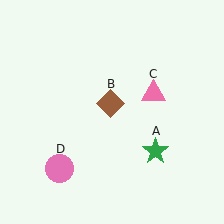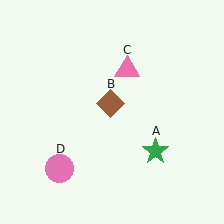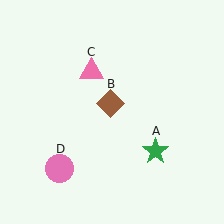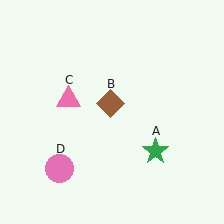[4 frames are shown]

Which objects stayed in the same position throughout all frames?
Green star (object A) and brown diamond (object B) and pink circle (object D) remained stationary.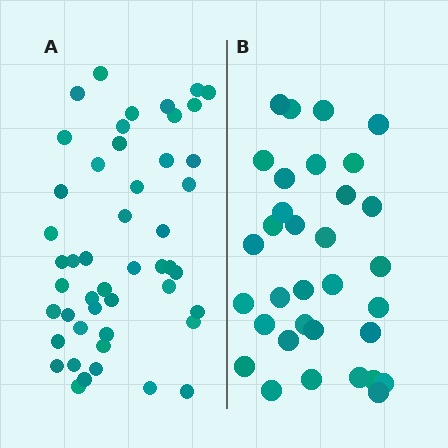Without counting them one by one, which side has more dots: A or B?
Region A (the left region) has more dots.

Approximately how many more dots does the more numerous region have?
Region A has approximately 15 more dots than region B.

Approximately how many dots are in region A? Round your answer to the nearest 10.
About 50 dots. (The exact count is 48, which rounds to 50.)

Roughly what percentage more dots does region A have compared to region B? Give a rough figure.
About 45% more.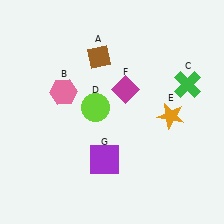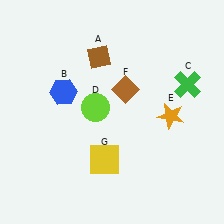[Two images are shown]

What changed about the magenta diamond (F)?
In Image 1, F is magenta. In Image 2, it changed to brown.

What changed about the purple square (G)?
In Image 1, G is purple. In Image 2, it changed to yellow.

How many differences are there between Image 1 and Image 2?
There are 3 differences between the two images.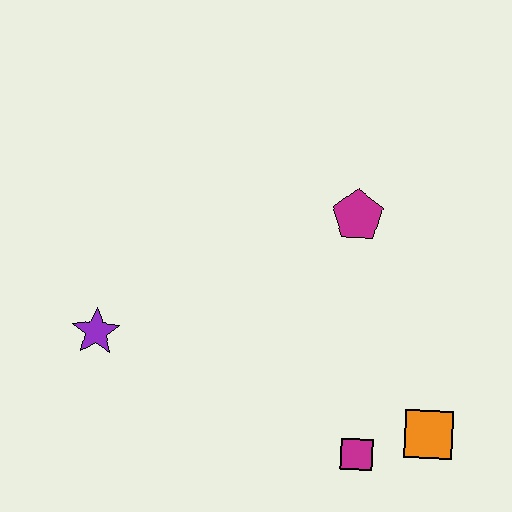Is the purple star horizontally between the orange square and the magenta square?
No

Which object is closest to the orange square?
The magenta square is closest to the orange square.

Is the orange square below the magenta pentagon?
Yes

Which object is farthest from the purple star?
The orange square is farthest from the purple star.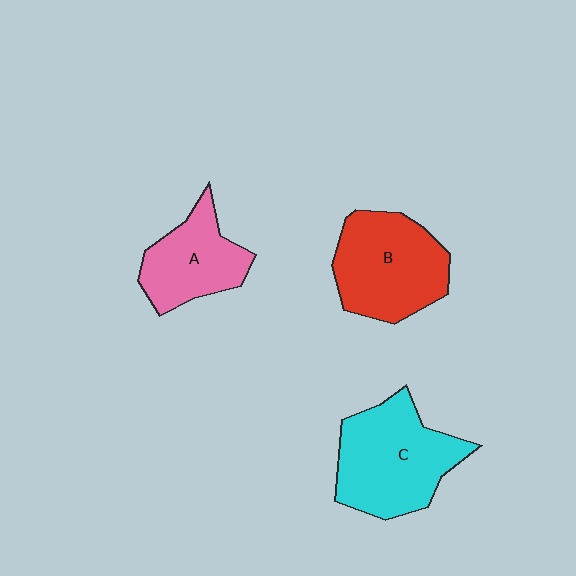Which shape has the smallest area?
Shape A (pink).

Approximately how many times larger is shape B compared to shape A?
Approximately 1.4 times.